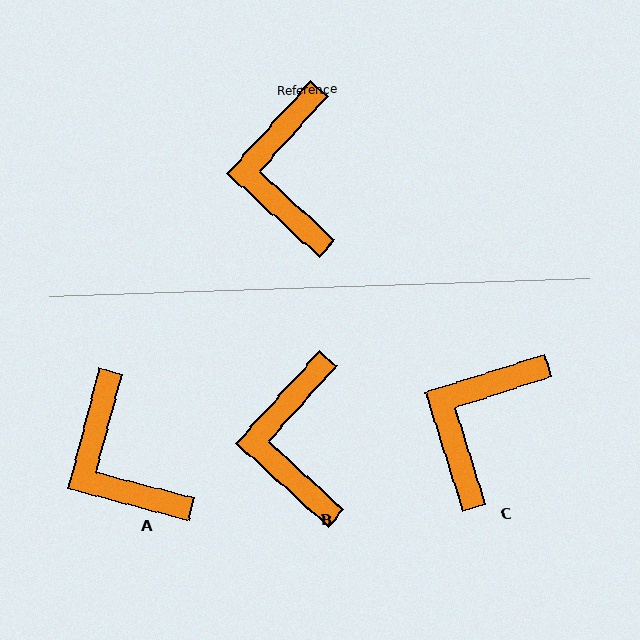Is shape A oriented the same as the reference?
No, it is off by about 27 degrees.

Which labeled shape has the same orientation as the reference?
B.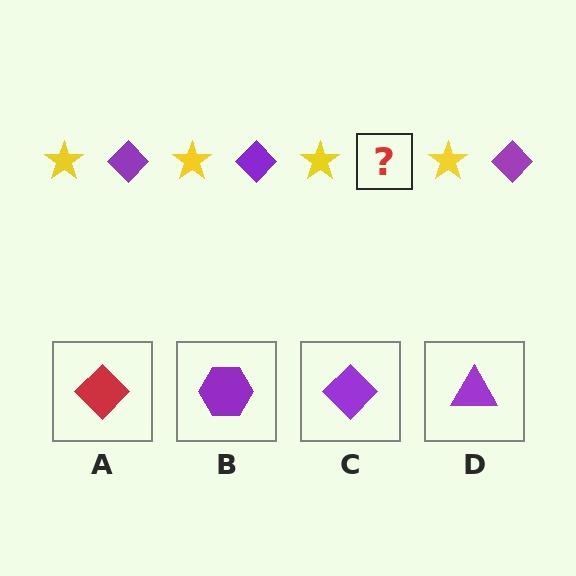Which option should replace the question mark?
Option C.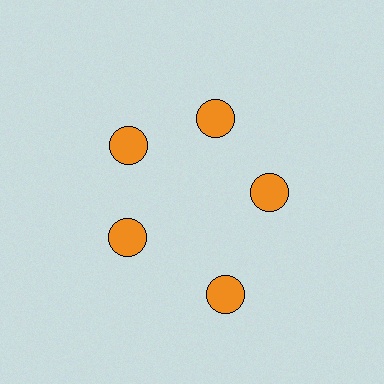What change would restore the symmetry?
The symmetry would be restored by moving it inward, back onto the ring so that all 5 circles sit at equal angles and equal distance from the center.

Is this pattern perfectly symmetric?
No. The 5 orange circles are arranged in a ring, but one element near the 5 o'clock position is pushed outward from the center, breaking the 5-fold rotational symmetry.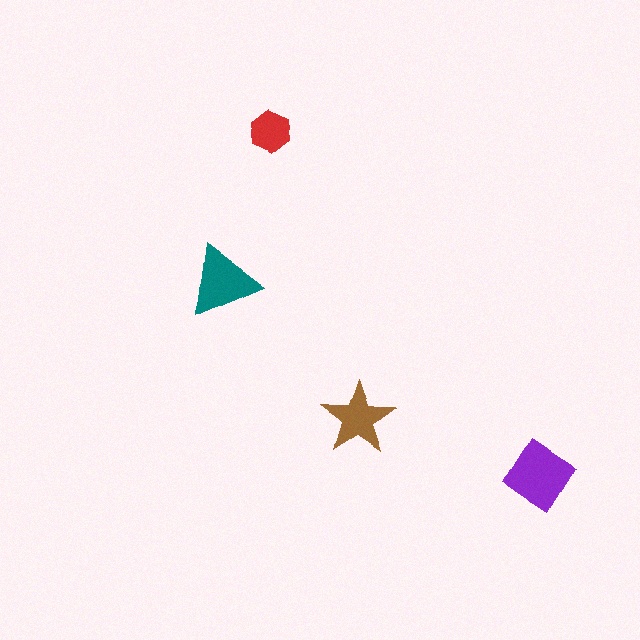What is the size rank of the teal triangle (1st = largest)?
2nd.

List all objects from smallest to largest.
The red hexagon, the brown star, the teal triangle, the purple diamond.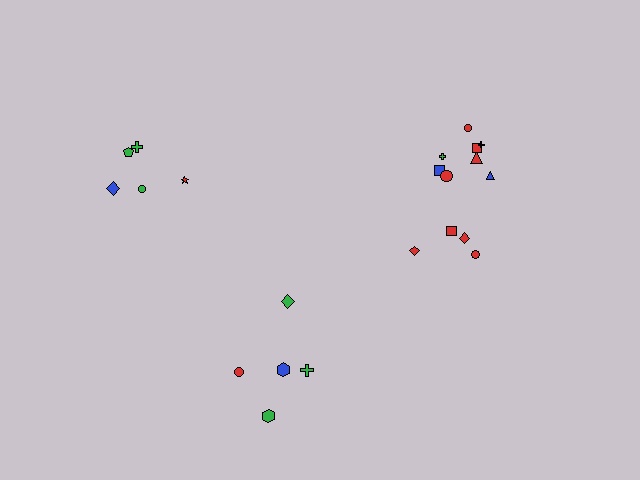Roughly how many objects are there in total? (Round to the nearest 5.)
Roughly 20 objects in total.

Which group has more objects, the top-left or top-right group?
The top-right group.